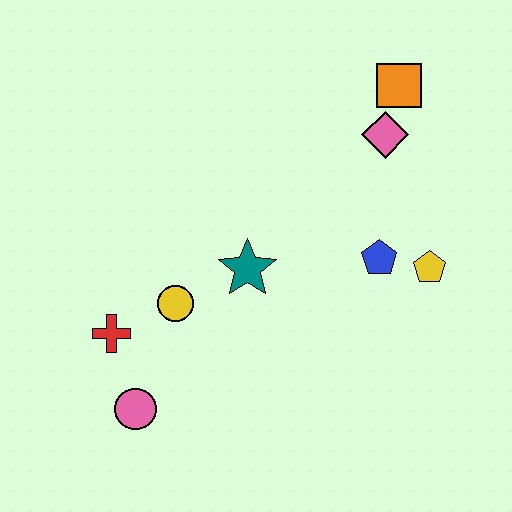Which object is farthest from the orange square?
The pink circle is farthest from the orange square.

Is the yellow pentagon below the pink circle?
No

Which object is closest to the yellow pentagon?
The blue pentagon is closest to the yellow pentagon.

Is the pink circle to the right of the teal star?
No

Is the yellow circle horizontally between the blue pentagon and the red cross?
Yes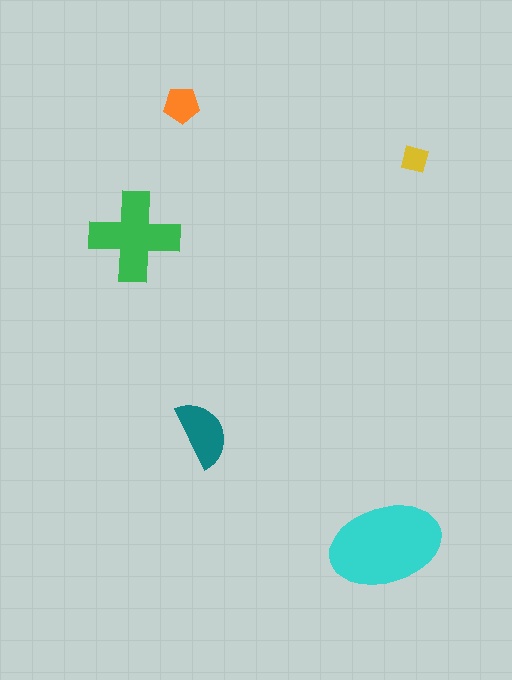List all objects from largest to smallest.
The cyan ellipse, the green cross, the teal semicircle, the orange pentagon, the yellow square.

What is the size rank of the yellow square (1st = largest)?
5th.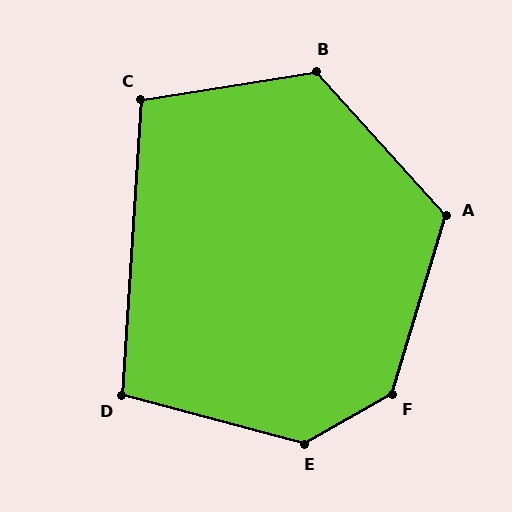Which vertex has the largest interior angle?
F, at approximately 136 degrees.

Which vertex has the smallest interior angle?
D, at approximately 101 degrees.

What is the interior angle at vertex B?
Approximately 123 degrees (obtuse).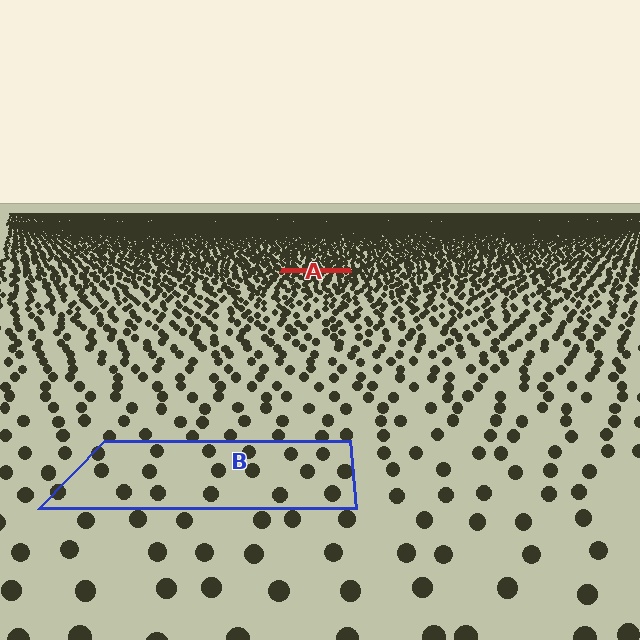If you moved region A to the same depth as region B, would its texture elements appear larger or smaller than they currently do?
They would appear larger. At a closer depth, the same texture elements are projected at a bigger on-screen size.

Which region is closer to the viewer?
Region B is closer. The texture elements there are larger and more spread out.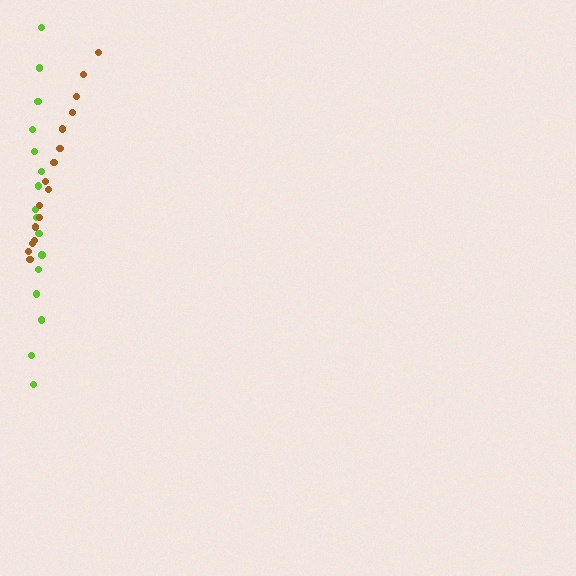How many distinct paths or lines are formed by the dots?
There are 2 distinct paths.